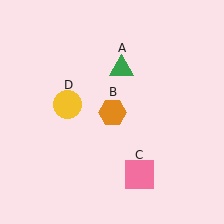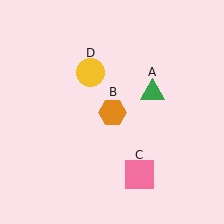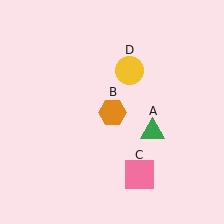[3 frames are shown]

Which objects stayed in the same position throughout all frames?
Orange hexagon (object B) and pink square (object C) remained stationary.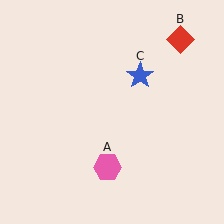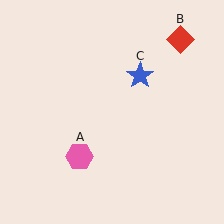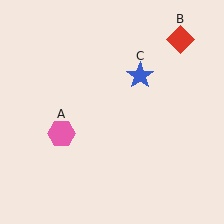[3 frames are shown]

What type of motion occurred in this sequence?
The pink hexagon (object A) rotated clockwise around the center of the scene.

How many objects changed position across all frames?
1 object changed position: pink hexagon (object A).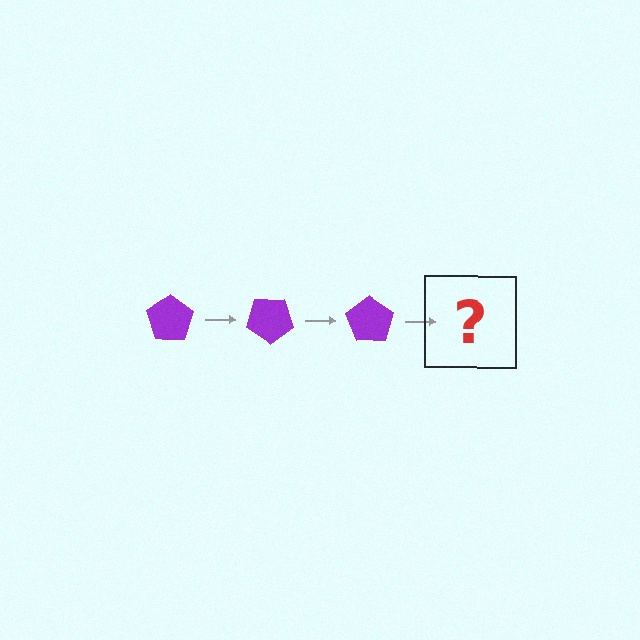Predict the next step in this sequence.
The next step is a purple pentagon rotated 105 degrees.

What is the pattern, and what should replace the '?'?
The pattern is that the pentagon rotates 35 degrees each step. The '?' should be a purple pentagon rotated 105 degrees.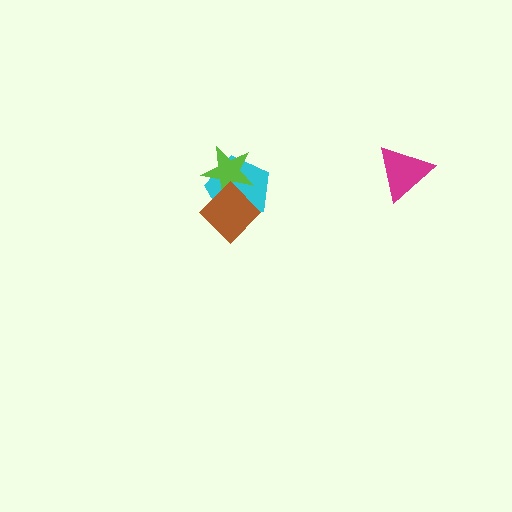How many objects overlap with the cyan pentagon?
2 objects overlap with the cyan pentagon.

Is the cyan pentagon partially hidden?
Yes, it is partially covered by another shape.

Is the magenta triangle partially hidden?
No, no other shape covers it.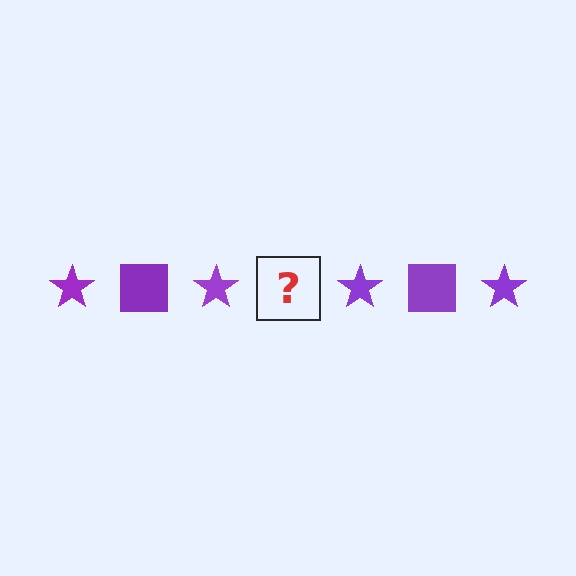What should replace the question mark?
The question mark should be replaced with a purple square.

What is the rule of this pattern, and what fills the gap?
The rule is that the pattern cycles through star, square shapes in purple. The gap should be filled with a purple square.